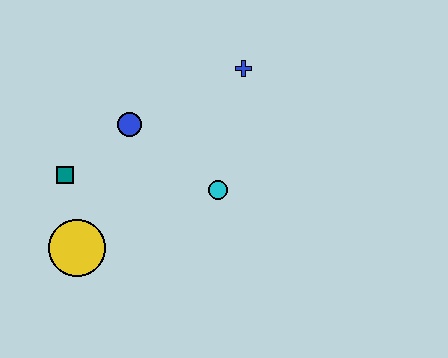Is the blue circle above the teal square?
Yes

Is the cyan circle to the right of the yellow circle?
Yes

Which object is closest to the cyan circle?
The blue circle is closest to the cyan circle.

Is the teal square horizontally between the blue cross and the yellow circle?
No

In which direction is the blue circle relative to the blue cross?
The blue circle is to the left of the blue cross.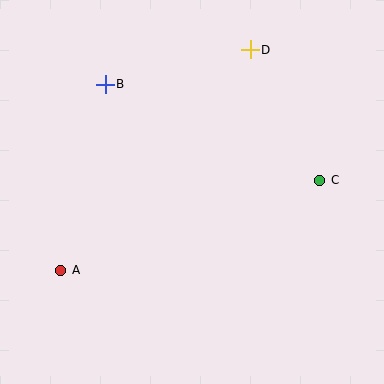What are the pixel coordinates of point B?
Point B is at (105, 84).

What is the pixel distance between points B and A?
The distance between B and A is 192 pixels.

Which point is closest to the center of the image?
Point C at (320, 180) is closest to the center.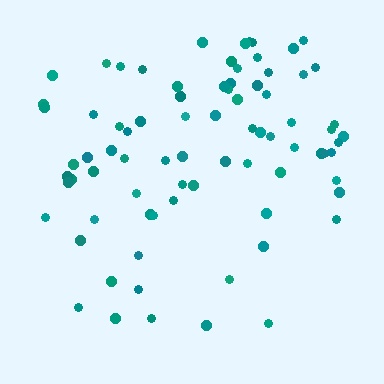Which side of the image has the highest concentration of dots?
The top.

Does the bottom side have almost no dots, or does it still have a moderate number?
Still a moderate number, just noticeably fewer than the top.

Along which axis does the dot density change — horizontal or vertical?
Vertical.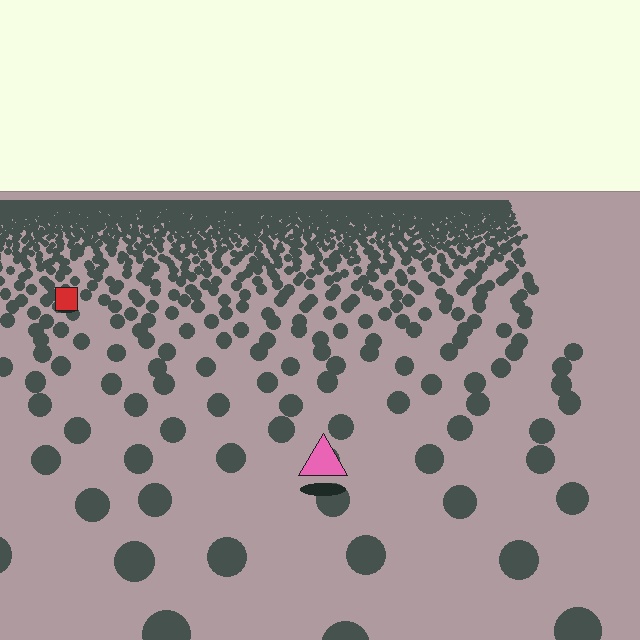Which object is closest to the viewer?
The pink triangle is closest. The texture marks near it are larger and more spread out.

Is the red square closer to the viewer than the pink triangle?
No. The pink triangle is closer — you can tell from the texture gradient: the ground texture is coarser near it.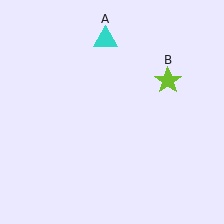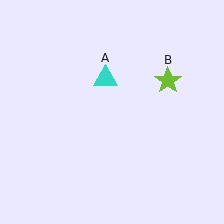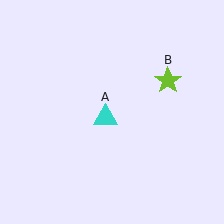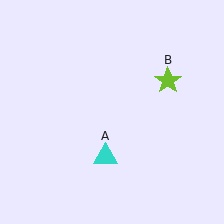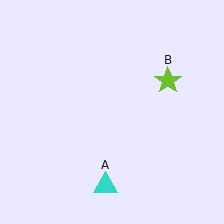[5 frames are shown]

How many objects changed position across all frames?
1 object changed position: cyan triangle (object A).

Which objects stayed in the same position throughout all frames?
Lime star (object B) remained stationary.